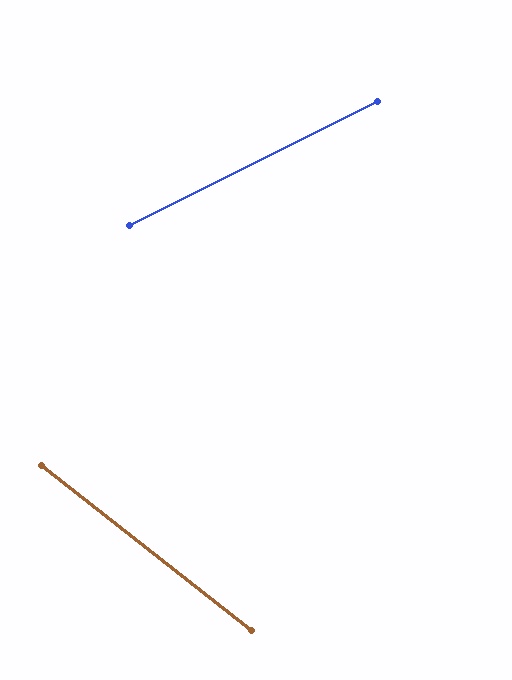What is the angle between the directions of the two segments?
Approximately 65 degrees.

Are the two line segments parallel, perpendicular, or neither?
Neither parallel nor perpendicular — they differ by about 65°.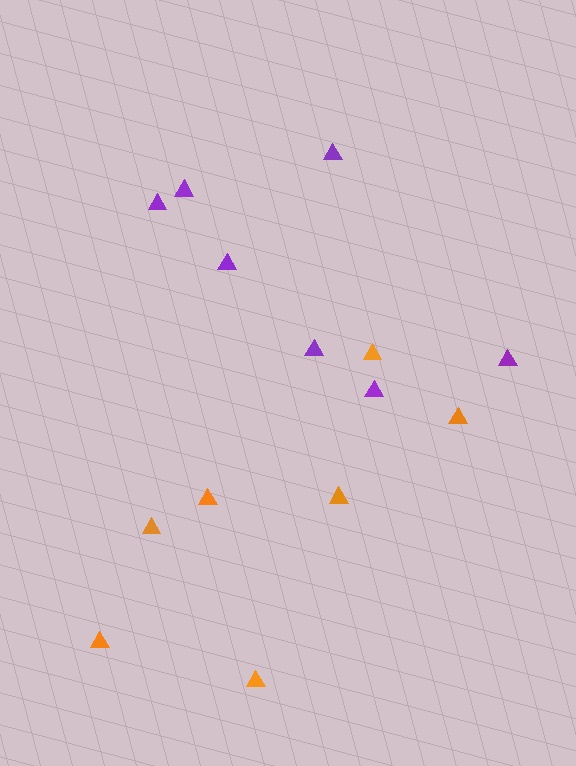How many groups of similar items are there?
There are 2 groups: one group of purple triangles (7) and one group of orange triangles (7).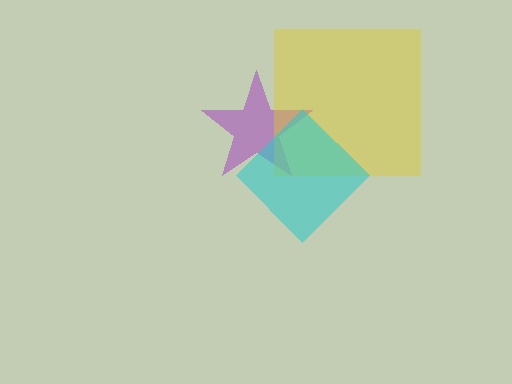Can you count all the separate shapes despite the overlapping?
Yes, there are 3 separate shapes.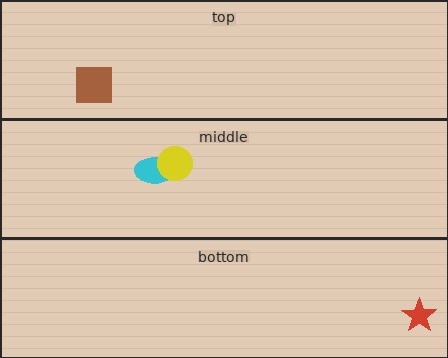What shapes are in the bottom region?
The red star.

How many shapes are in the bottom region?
1.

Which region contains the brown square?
The top region.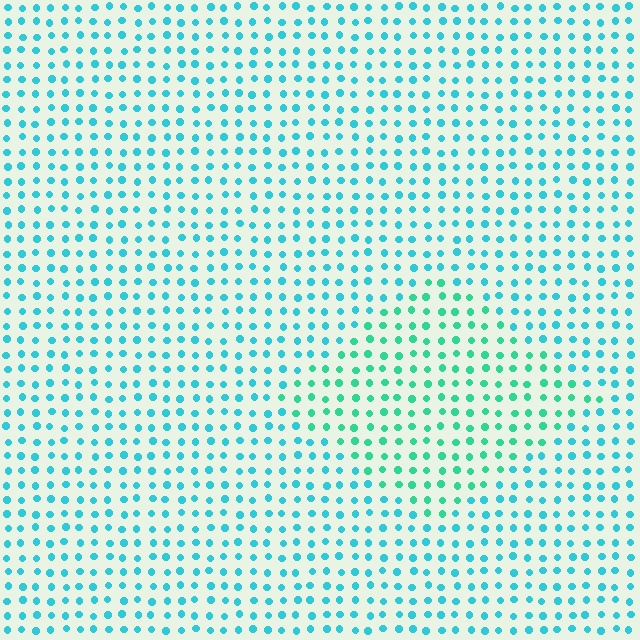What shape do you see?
I see a diamond.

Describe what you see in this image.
The image is filled with small cyan elements in a uniform arrangement. A diamond-shaped region is visible where the elements are tinted to a slightly different hue, forming a subtle color boundary.